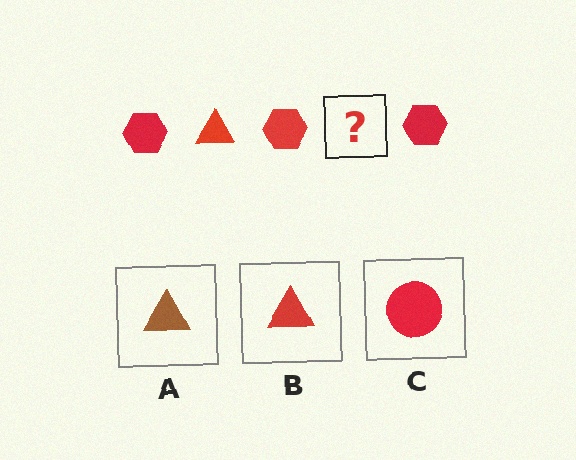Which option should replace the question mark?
Option B.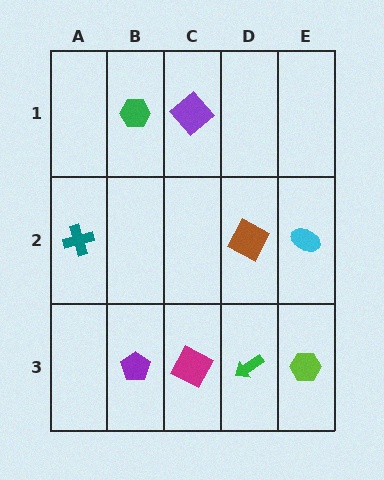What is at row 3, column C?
A magenta square.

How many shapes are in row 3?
4 shapes.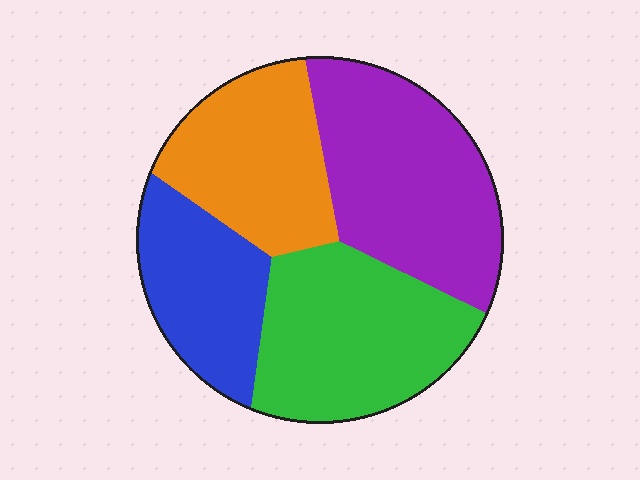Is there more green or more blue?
Green.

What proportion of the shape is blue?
Blue covers around 20% of the shape.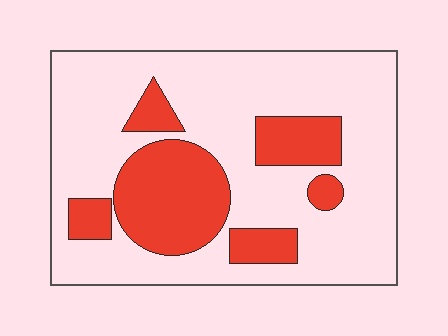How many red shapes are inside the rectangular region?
6.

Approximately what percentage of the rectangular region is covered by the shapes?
Approximately 25%.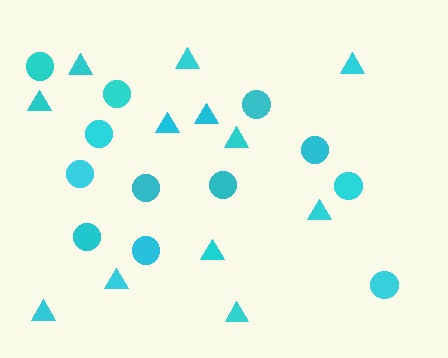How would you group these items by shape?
There are 2 groups: one group of circles (12) and one group of triangles (12).